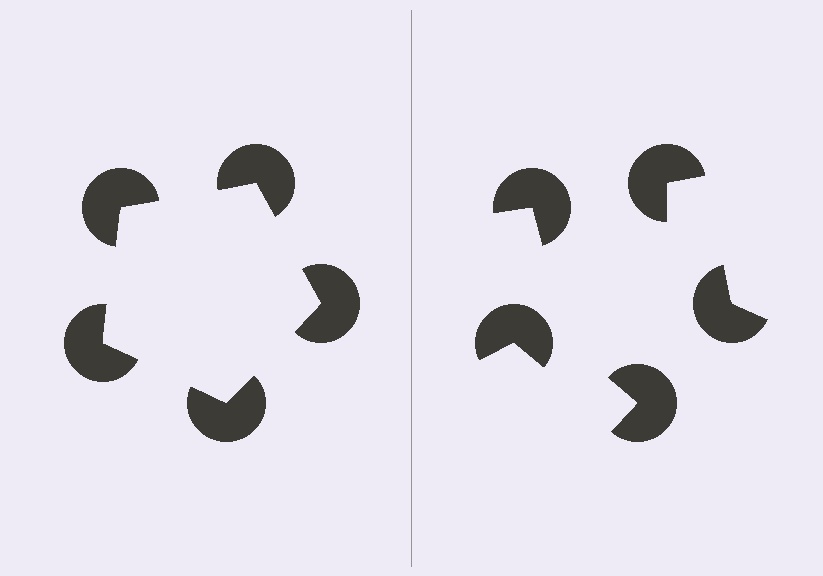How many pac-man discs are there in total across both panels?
10 — 5 on each side.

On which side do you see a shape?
An illusory pentagon appears on the left side. On the right side the wedge cuts are rotated, so no coherent shape forms.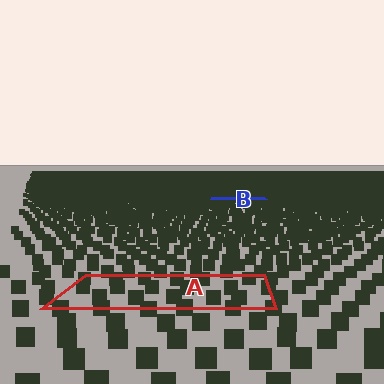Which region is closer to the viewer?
Region A is closer. The texture elements there are larger and more spread out.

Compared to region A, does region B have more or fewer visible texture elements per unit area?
Region B has more texture elements per unit area — they are packed more densely because it is farther away.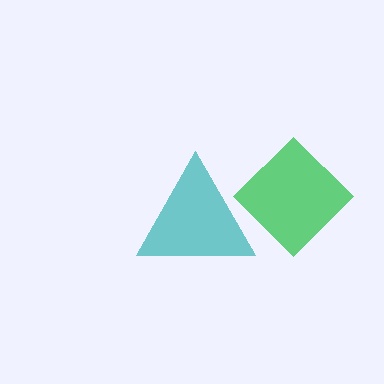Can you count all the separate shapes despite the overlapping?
Yes, there are 2 separate shapes.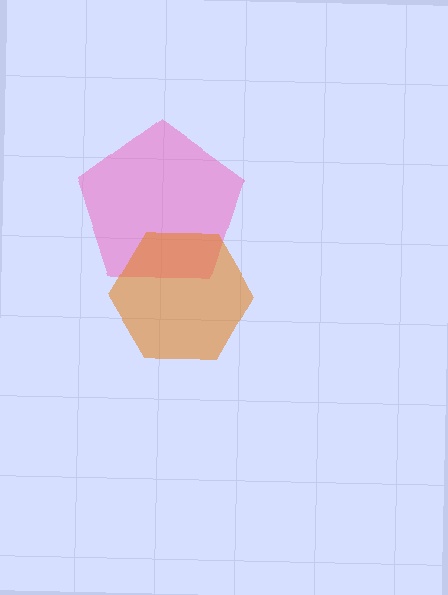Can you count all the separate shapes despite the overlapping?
Yes, there are 2 separate shapes.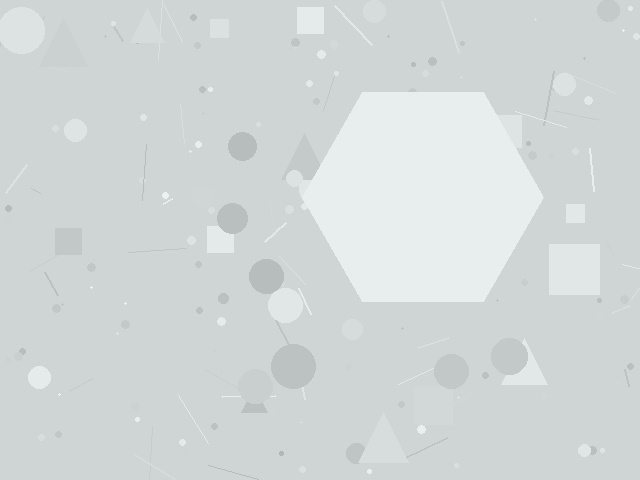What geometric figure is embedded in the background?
A hexagon is embedded in the background.